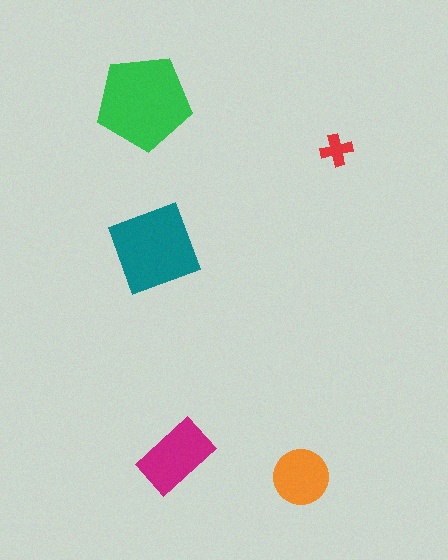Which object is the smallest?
The red cross.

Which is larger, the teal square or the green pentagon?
The green pentagon.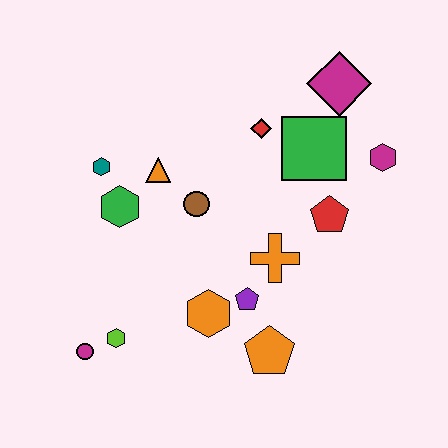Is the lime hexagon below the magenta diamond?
Yes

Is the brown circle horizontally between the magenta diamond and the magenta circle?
Yes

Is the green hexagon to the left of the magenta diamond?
Yes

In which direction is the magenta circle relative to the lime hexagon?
The magenta circle is to the left of the lime hexagon.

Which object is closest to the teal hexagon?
The green hexagon is closest to the teal hexagon.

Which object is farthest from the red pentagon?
The magenta circle is farthest from the red pentagon.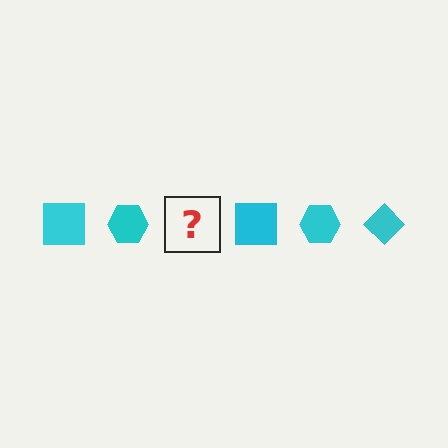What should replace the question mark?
The question mark should be replaced with a cyan diamond.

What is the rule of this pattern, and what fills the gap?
The rule is that the pattern cycles through square, hexagon, diamond shapes in cyan. The gap should be filled with a cyan diamond.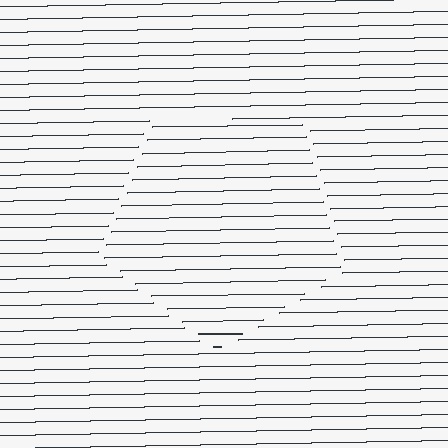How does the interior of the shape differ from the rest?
The interior of the shape contains the same grating, shifted by half a period — the contour is defined by the phase discontinuity where line-ends from the inner and outer gratings abut.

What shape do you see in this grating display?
An illusory pentagon. The interior of the shape contains the same grating, shifted by half a period — the contour is defined by the phase discontinuity where line-ends from the inner and outer gratings abut.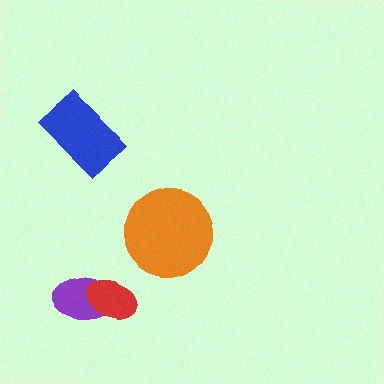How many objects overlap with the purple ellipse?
1 object overlaps with the purple ellipse.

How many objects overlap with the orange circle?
0 objects overlap with the orange circle.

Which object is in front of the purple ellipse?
The red ellipse is in front of the purple ellipse.